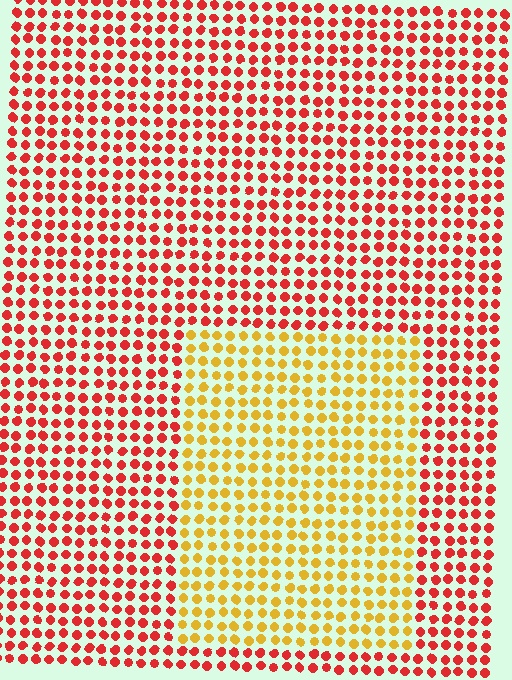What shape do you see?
I see a rectangle.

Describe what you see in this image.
The image is filled with small red elements in a uniform arrangement. A rectangle-shaped region is visible where the elements are tinted to a slightly different hue, forming a subtle color boundary.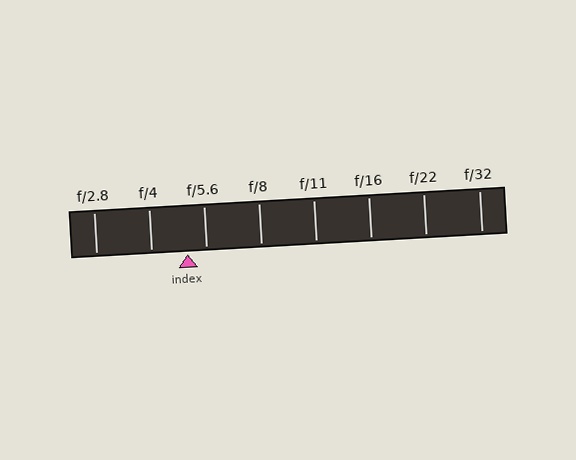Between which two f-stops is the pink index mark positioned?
The index mark is between f/4 and f/5.6.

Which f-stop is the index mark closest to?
The index mark is closest to f/5.6.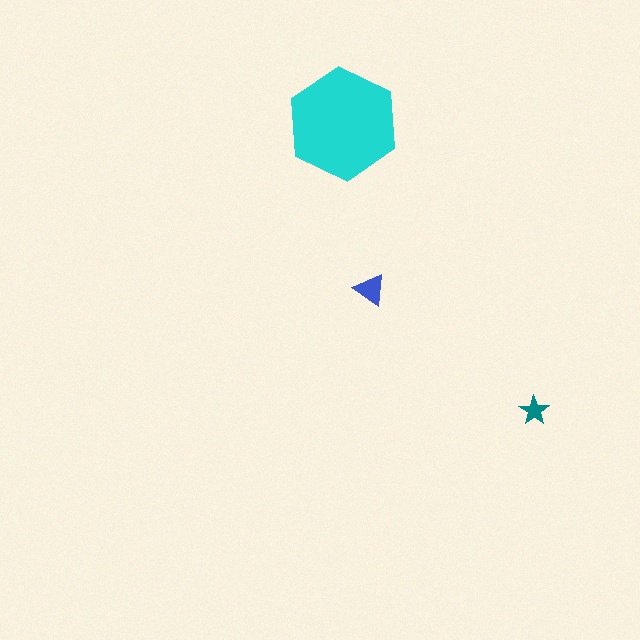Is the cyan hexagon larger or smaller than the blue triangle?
Larger.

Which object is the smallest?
The teal star.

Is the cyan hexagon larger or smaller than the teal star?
Larger.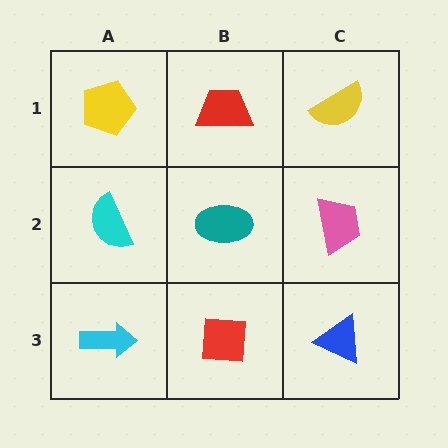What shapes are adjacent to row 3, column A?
A cyan semicircle (row 2, column A), a red square (row 3, column B).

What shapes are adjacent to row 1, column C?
A pink trapezoid (row 2, column C), a red trapezoid (row 1, column B).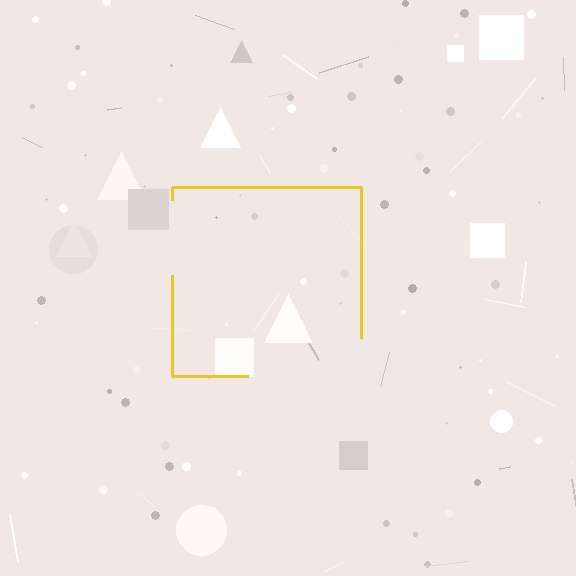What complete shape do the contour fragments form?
The contour fragments form a square.